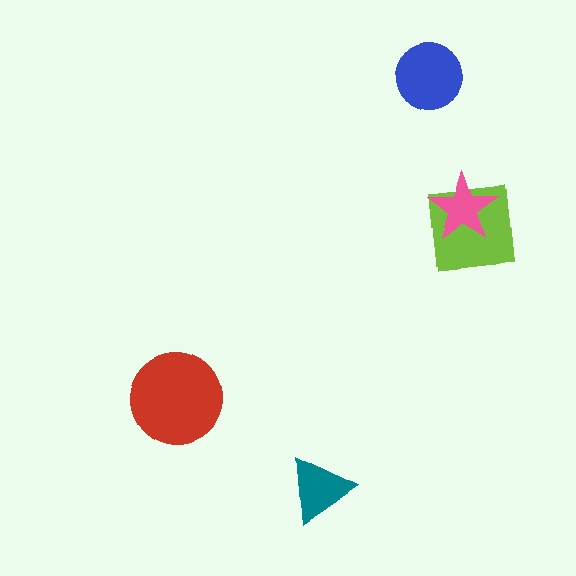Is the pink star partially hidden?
No, no other shape covers it.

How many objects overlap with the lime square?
1 object overlaps with the lime square.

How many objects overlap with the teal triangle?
0 objects overlap with the teal triangle.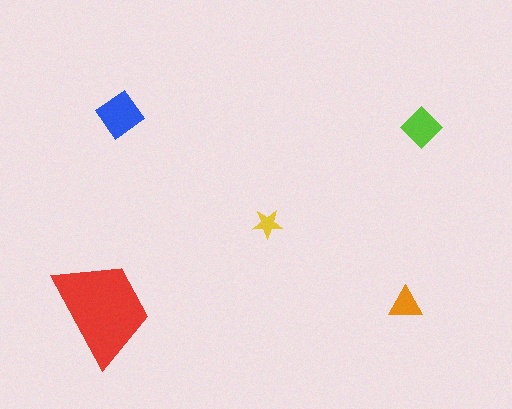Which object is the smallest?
The yellow star.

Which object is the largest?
The red trapezoid.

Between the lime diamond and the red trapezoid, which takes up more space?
The red trapezoid.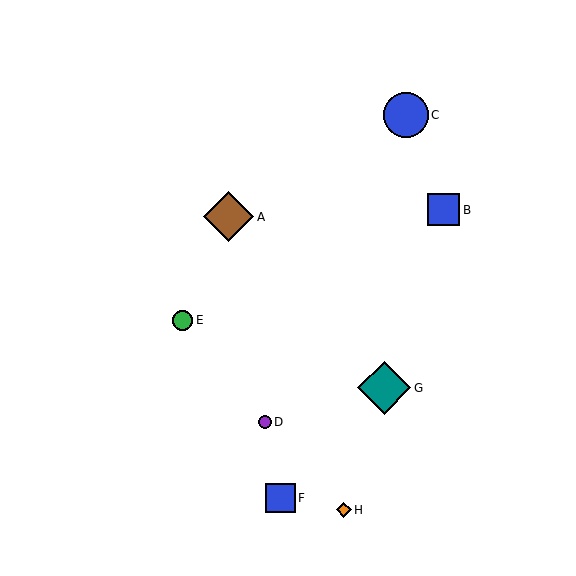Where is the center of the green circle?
The center of the green circle is at (183, 320).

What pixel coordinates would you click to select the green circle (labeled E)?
Click at (183, 320) to select the green circle E.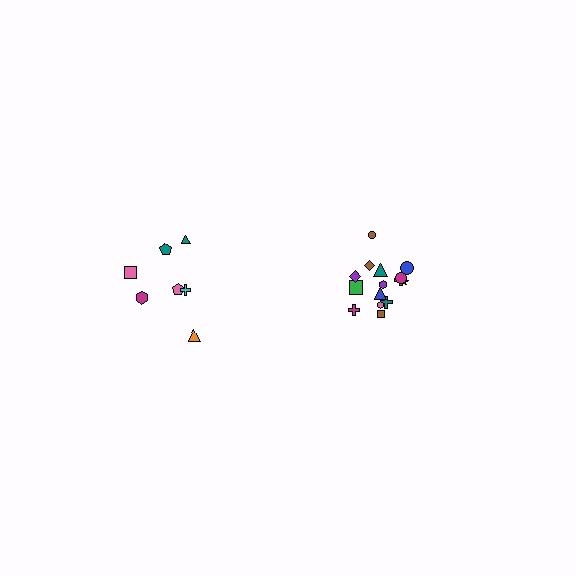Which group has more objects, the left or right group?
The right group.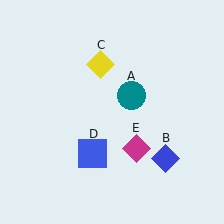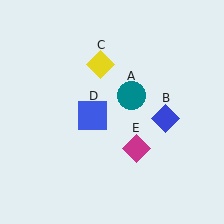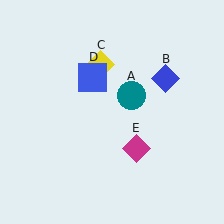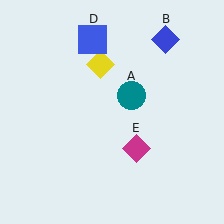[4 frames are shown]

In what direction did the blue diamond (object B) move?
The blue diamond (object B) moved up.